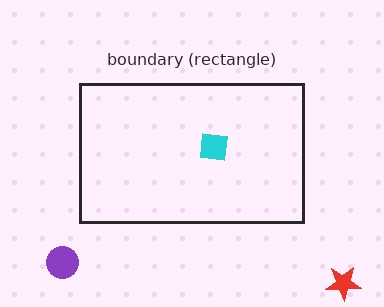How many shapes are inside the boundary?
1 inside, 2 outside.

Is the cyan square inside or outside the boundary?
Inside.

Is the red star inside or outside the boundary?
Outside.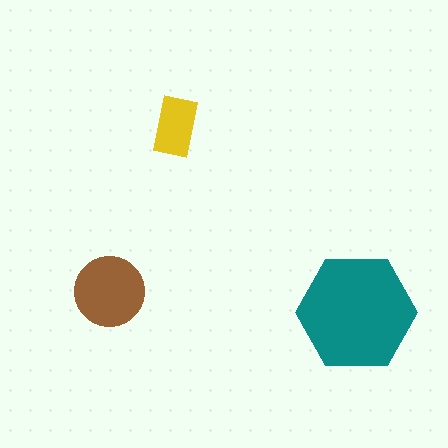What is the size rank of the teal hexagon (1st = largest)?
1st.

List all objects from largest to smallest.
The teal hexagon, the brown circle, the yellow rectangle.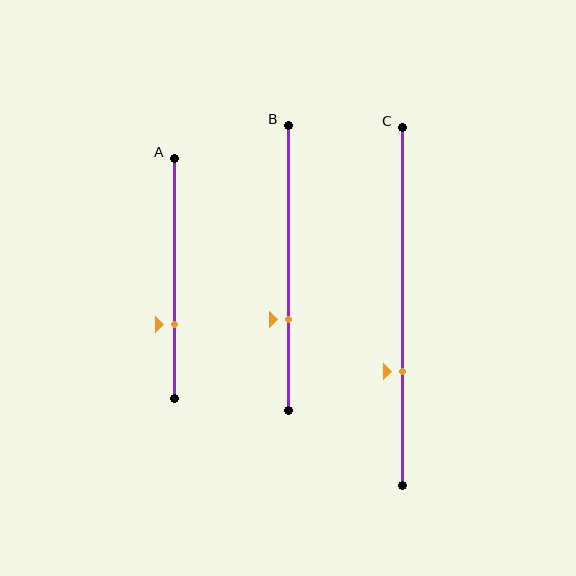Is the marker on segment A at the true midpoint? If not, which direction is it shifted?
No, the marker on segment A is shifted downward by about 19% of the segment length.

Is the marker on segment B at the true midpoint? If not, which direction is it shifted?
No, the marker on segment B is shifted downward by about 18% of the segment length.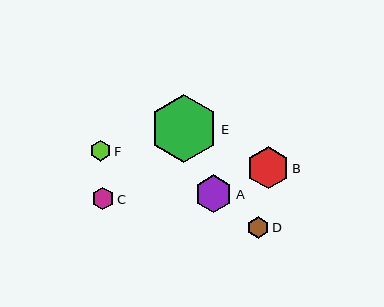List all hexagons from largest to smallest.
From largest to smallest: E, B, A, C, D, F.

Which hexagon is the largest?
Hexagon E is the largest with a size of approximately 68 pixels.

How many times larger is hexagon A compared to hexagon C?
Hexagon A is approximately 1.7 times the size of hexagon C.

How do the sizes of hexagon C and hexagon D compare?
Hexagon C and hexagon D are approximately the same size.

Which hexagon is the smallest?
Hexagon F is the smallest with a size of approximately 20 pixels.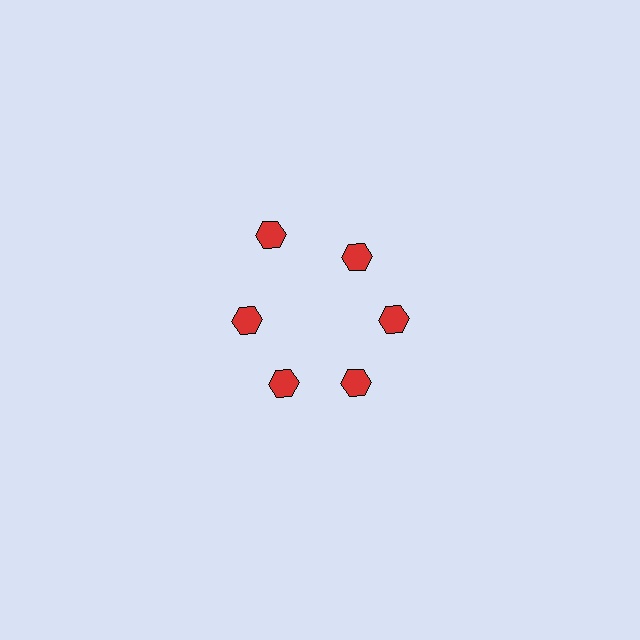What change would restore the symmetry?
The symmetry would be restored by moving it inward, back onto the ring so that all 6 hexagons sit at equal angles and equal distance from the center.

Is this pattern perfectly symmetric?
No. The 6 red hexagons are arranged in a ring, but one element near the 11 o'clock position is pushed outward from the center, breaking the 6-fold rotational symmetry.